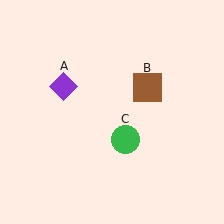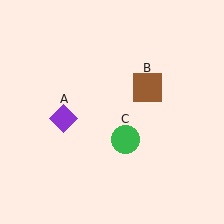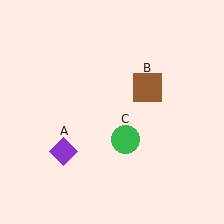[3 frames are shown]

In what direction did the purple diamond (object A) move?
The purple diamond (object A) moved down.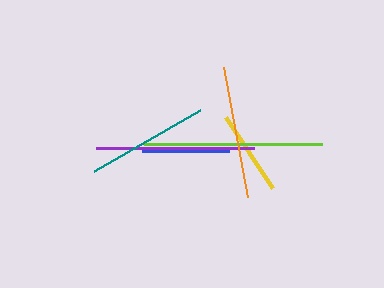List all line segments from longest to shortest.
From longest to shortest: lime, purple, orange, teal, blue, yellow.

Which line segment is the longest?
The lime line is the longest at approximately 178 pixels.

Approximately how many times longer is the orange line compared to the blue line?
The orange line is approximately 1.5 times the length of the blue line.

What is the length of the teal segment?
The teal segment is approximately 122 pixels long.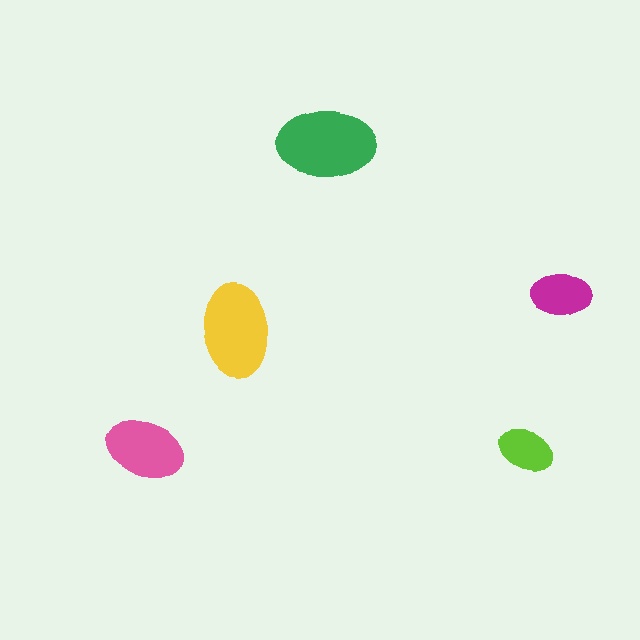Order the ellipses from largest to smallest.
the green one, the yellow one, the pink one, the magenta one, the lime one.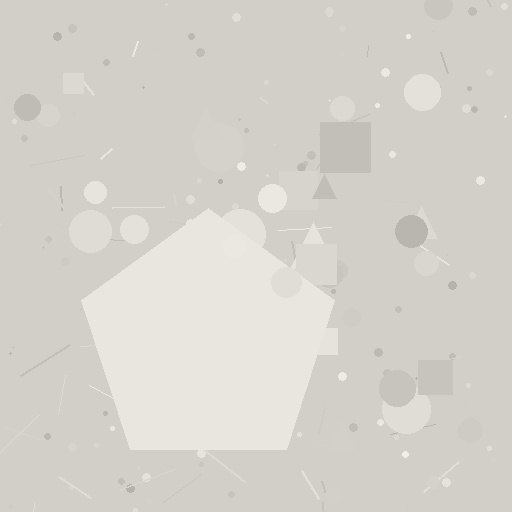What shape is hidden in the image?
A pentagon is hidden in the image.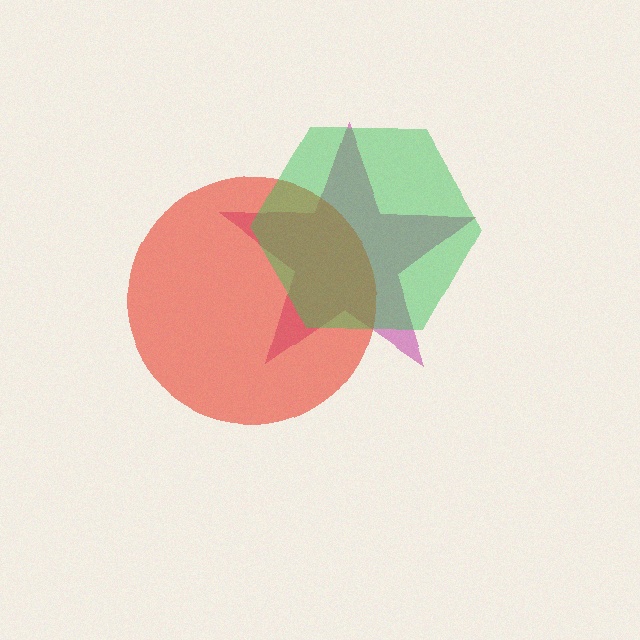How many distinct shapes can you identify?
There are 3 distinct shapes: a magenta star, a red circle, a green hexagon.